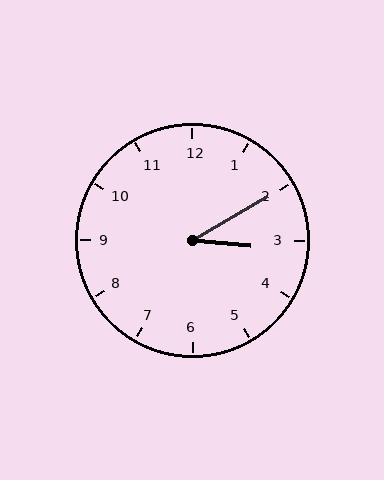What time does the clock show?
3:10.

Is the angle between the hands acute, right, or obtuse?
It is acute.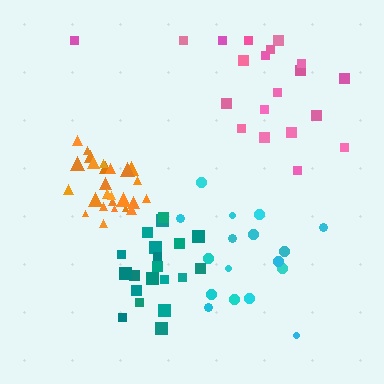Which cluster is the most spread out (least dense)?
Pink.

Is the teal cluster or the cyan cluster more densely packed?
Teal.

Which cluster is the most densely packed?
Orange.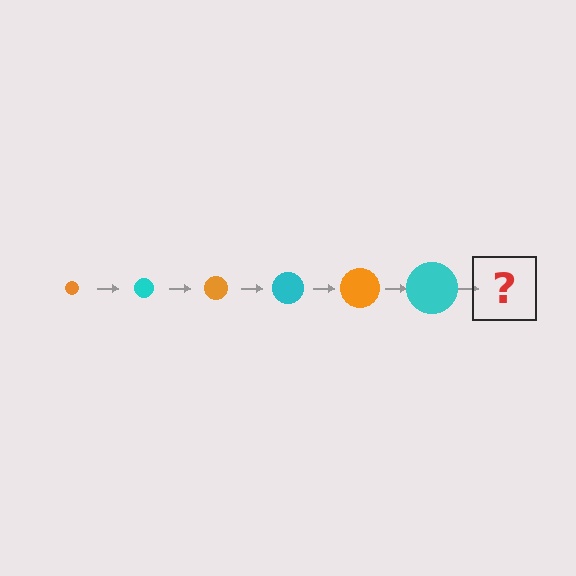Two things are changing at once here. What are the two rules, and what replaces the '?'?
The two rules are that the circle grows larger each step and the color cycles through orange and cyan. The '?' should be an orange circle, larger than the previous one.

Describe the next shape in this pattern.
It should be an orange circle, larger than the previous one.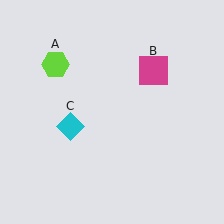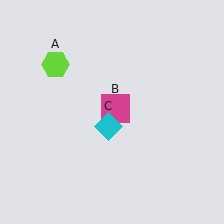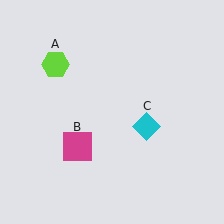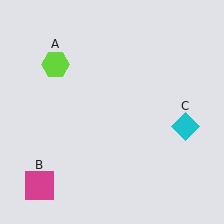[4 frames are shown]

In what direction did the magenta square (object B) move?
The magenta square (object B) moved down and to the left.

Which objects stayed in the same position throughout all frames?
Lime hexagon (object A) remained stationary.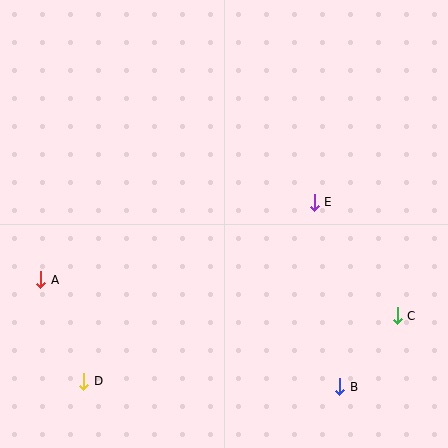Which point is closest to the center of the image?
Point E at (314, 202) is closest to the center.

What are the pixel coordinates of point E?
Point E is at (314, 202).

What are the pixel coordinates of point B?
Point B is at (340, 387).